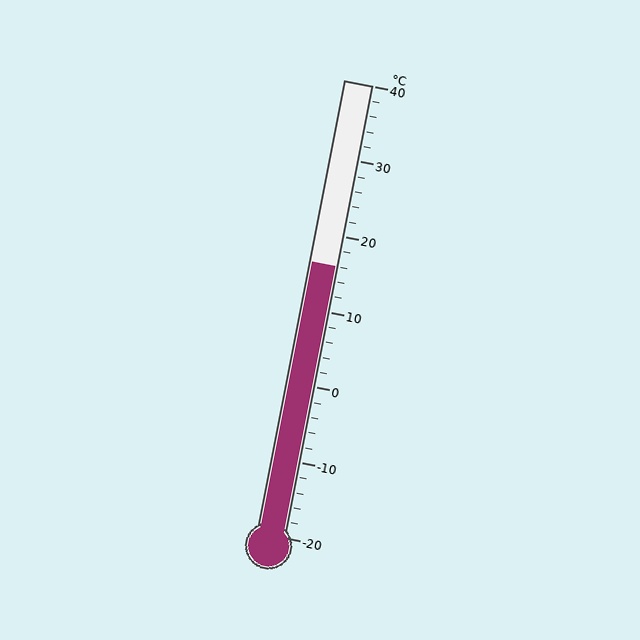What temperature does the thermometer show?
The thermometer shows approximately 16°C.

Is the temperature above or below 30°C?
The temperature is below 30°C.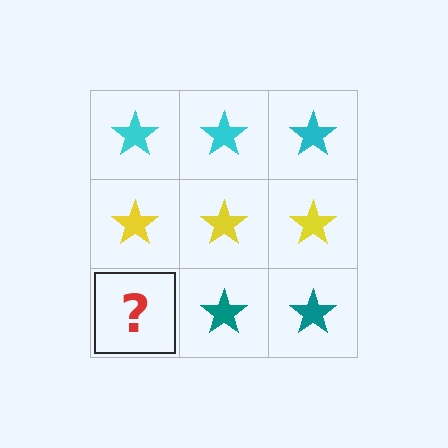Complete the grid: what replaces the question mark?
The question mark should be replaced with a teal star.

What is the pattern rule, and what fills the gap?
The rule is that each row has a consistent color. The gap should be filled with a teal star.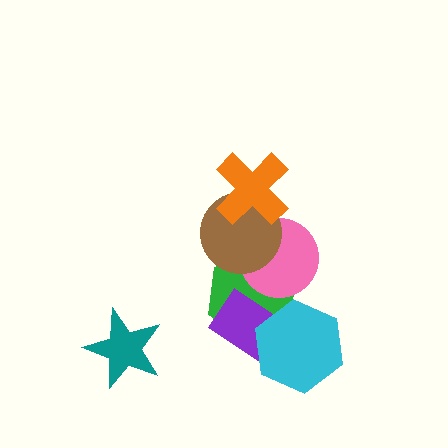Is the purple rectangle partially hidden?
Yes, it is partially covered by another shape.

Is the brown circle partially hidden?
Yes, it is partially covered by another shape.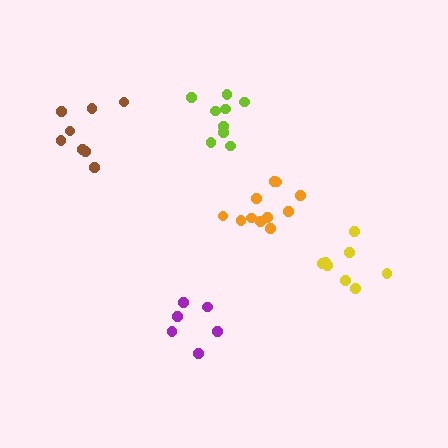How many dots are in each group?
Group 1: 6 dots, Group 2: 11 dots, Group 3: 9 dots, Group 4: 8 dots, Group 5: 8 dots (42 total).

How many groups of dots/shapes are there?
There are 5 groups.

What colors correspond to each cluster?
The clusters are colored: purple, orange, lime, brown, yellow.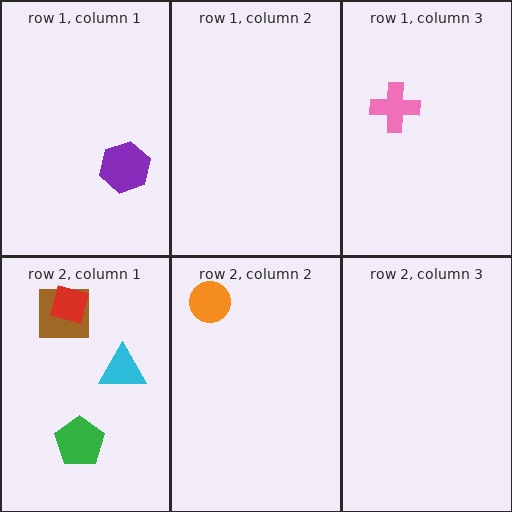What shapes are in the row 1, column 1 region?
The purple hexagon.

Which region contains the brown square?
The row 2, column 1 region.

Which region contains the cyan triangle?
The row 2, column 1 region.